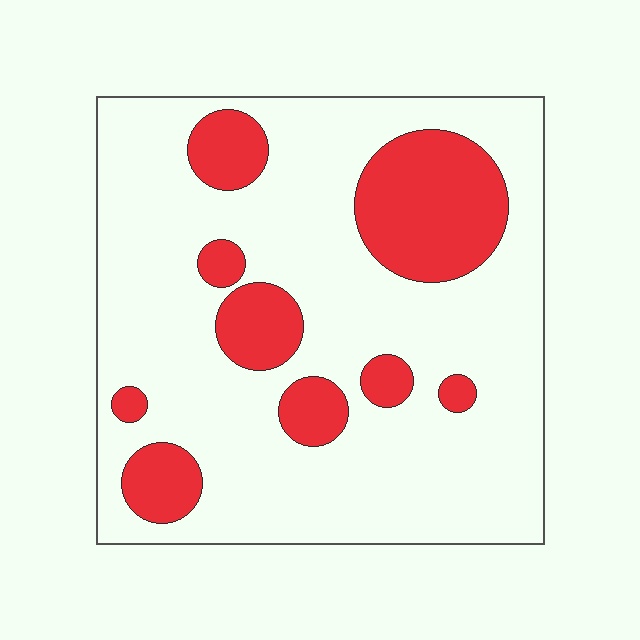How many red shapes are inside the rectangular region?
9.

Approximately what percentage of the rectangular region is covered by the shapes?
Approximately 25%.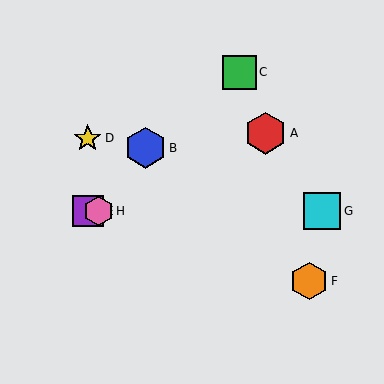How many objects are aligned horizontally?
3 objects (E, G, H) are aligned horizontally.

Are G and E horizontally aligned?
Yes, both are at y≈211.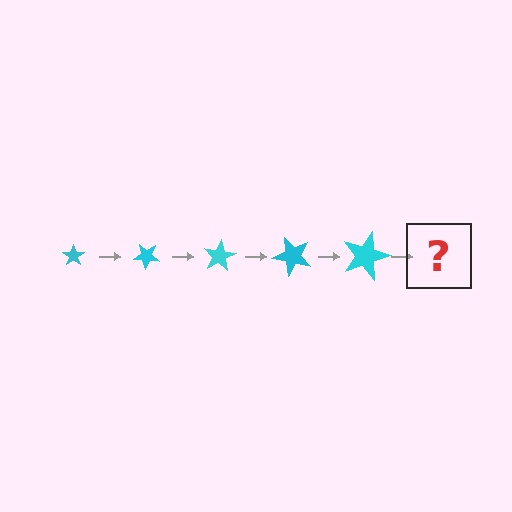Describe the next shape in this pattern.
It should be a star, larger than the previous one and rotated 200 degrees from the start.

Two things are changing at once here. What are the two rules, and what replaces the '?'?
The two rules are that the star grows larger each step and it rotates 40 degrees each step. The '?' should be a star, larger than the previous one and rotated 200 degrees from the start.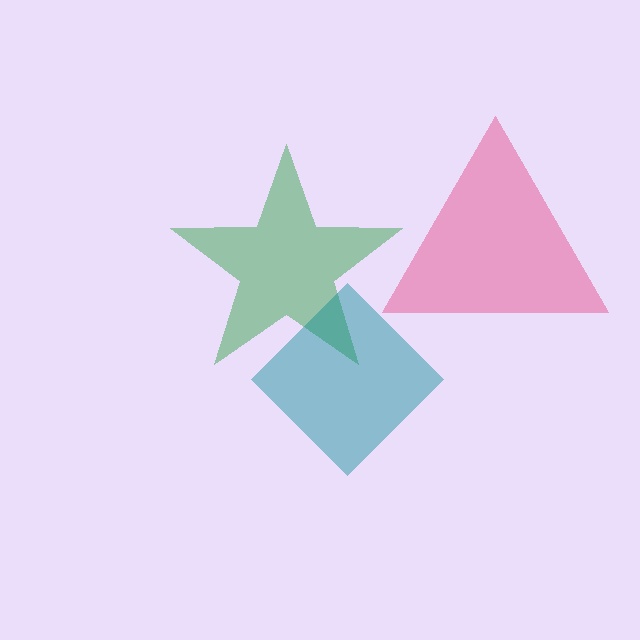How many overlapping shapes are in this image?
There are 3 overlapping shapes in the image.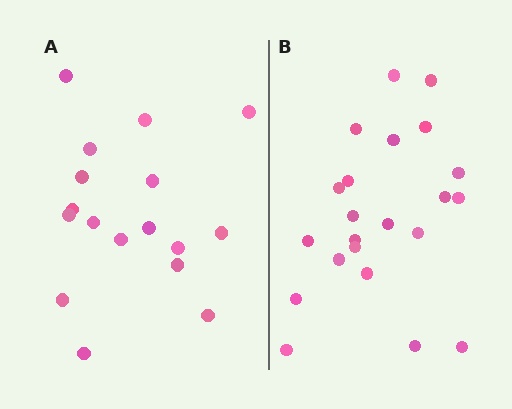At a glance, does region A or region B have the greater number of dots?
Region B (the right region) has more dots.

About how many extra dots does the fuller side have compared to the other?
Region B has about 5 more dots than region A.